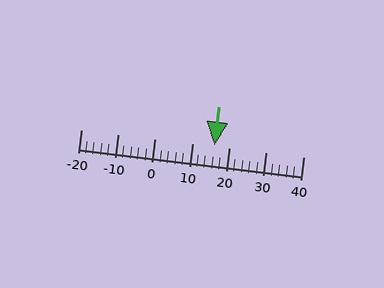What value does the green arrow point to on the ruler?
The green arrow points to approximately 16.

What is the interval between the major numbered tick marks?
The major tick marks are spaced 10 units apart.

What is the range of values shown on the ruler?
The ruler shows values from -20 to 40.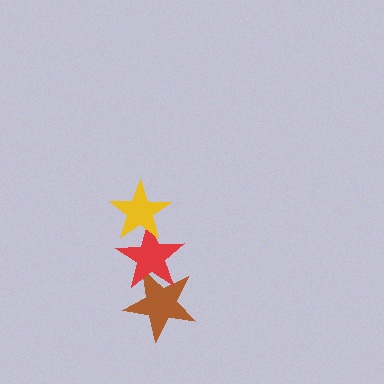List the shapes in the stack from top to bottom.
From top to bottom: the yellow star, the red star, the brown star.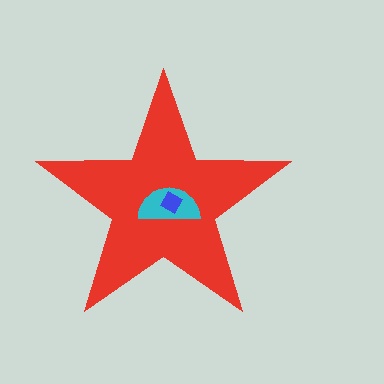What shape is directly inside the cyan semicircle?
The blue diamond.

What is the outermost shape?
The red star.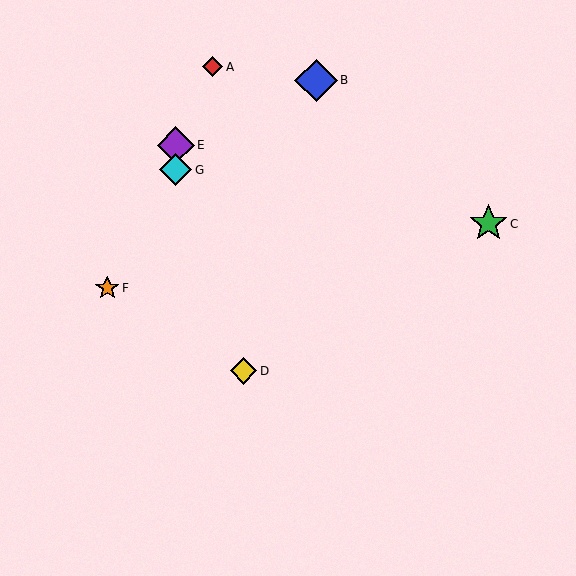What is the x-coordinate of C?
Object C is at x≈489.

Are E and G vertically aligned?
Yes, both are at x≈176.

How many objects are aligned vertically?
2 objects (E, G) are aligned vertically.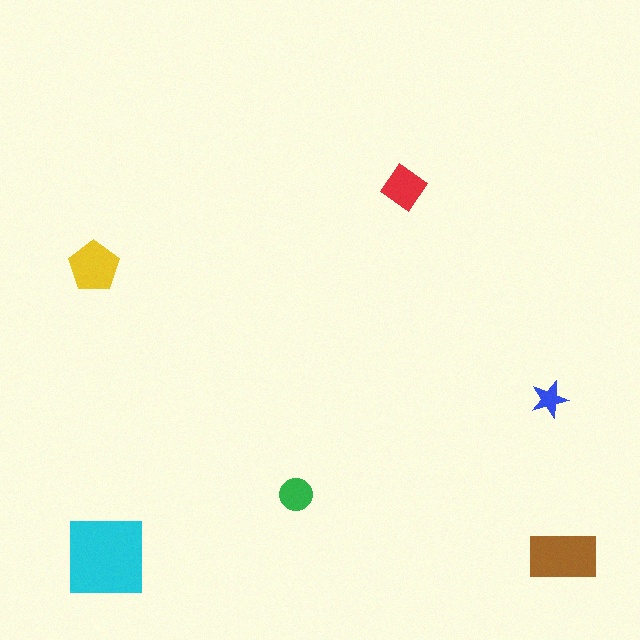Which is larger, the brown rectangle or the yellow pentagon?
The brown rectangle.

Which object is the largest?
The cyan square.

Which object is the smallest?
The blue star.